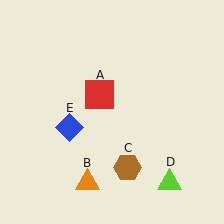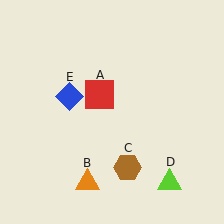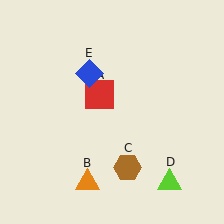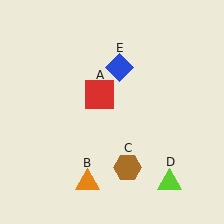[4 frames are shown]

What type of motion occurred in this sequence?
The blue diamond (object E) rotated clockwise around the center of the scene.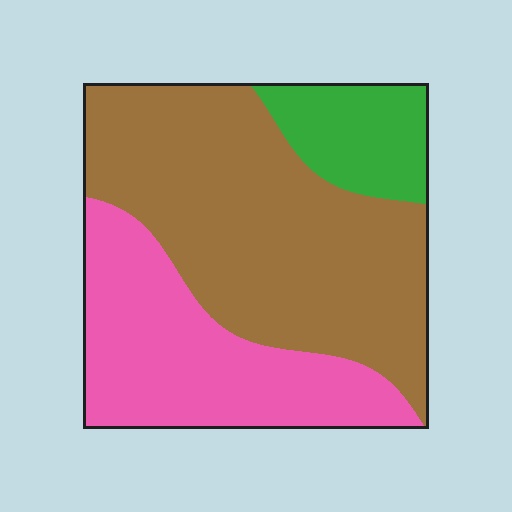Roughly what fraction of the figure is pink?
Pink covers about 35% of the figure.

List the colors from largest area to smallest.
From largest to smallest: brown, pink, green.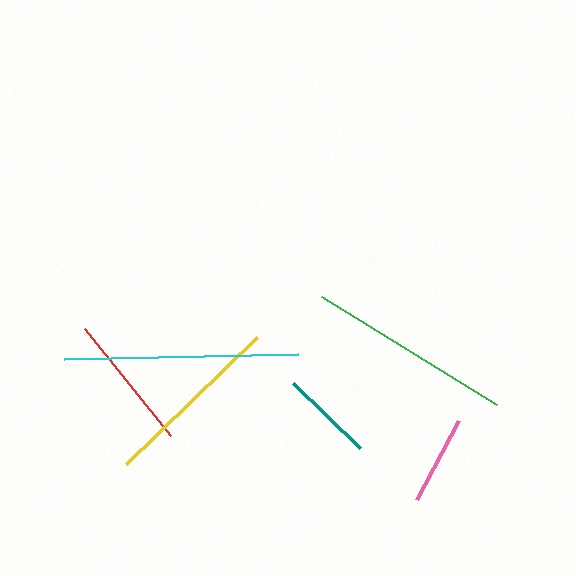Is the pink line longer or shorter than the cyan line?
The cyan line is longer than the pink line.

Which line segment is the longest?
The cyan line is the longest at approximately 235 pixels.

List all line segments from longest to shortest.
From longest to shortest: cyan, green, yellow, red, teal, pink.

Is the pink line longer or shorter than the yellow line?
The yellow line is longer than the pink line.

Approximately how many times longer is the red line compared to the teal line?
The red line is approximately 1.5 times the length of the teal line.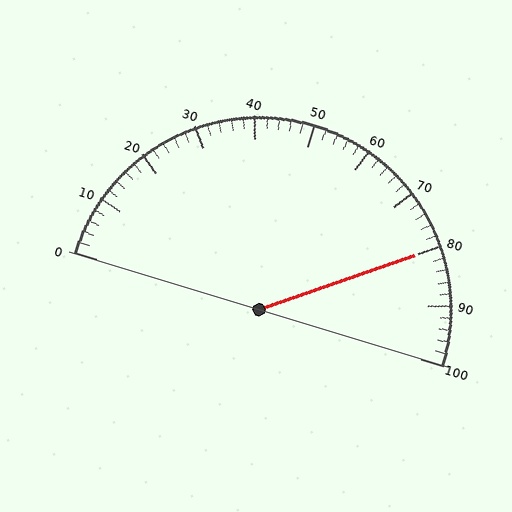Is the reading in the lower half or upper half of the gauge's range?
The reading is in the upper half of the range (0 to 100).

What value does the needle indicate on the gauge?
The needle indicates approximately 80.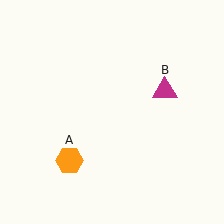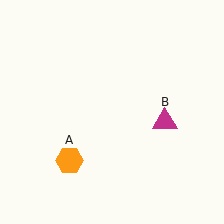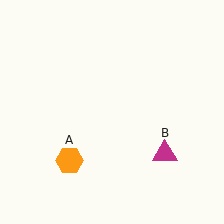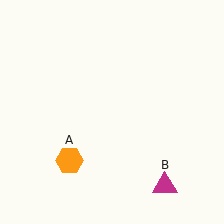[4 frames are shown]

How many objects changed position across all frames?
1 object changed position: magenta triangle (object B).